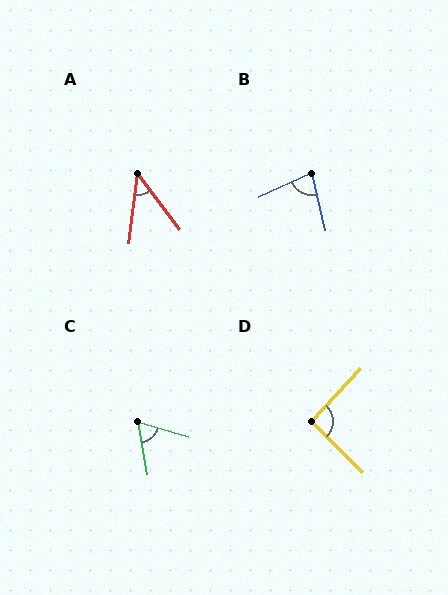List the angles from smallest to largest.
A (44°), C (63°), B (79°), D (92°).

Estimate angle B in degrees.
Approximately 79 degrees.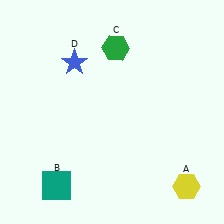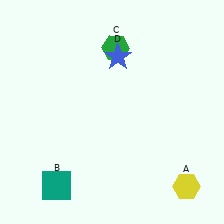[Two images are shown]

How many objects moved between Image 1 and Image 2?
1 object moved between the two images.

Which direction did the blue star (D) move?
The blue star (D) moved right.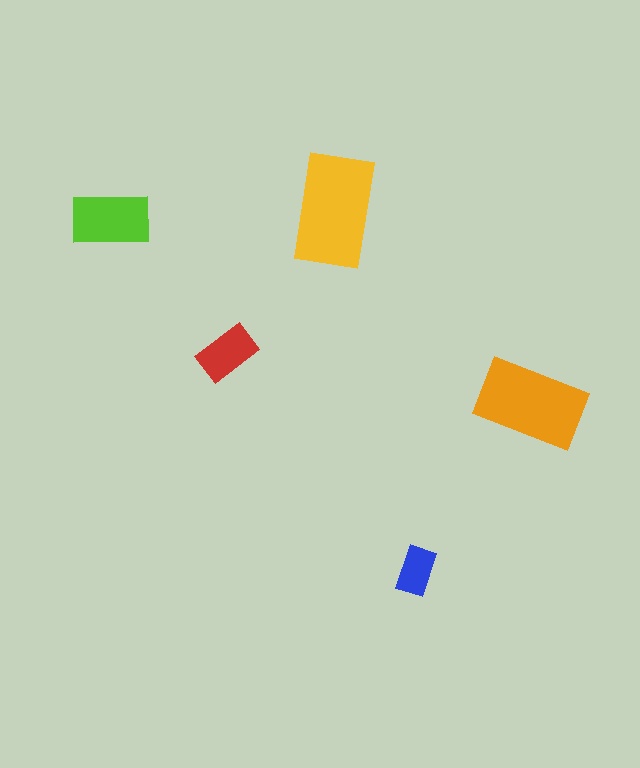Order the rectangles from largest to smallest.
the yellow one, the orange one, the lime one, the red one, the blue one.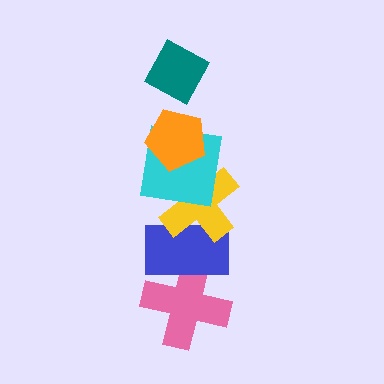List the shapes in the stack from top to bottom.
From top to bottom: the teal diamond, the orange pentagon, the cyan square, the yellow cross, the blue rectangle, the pink cross.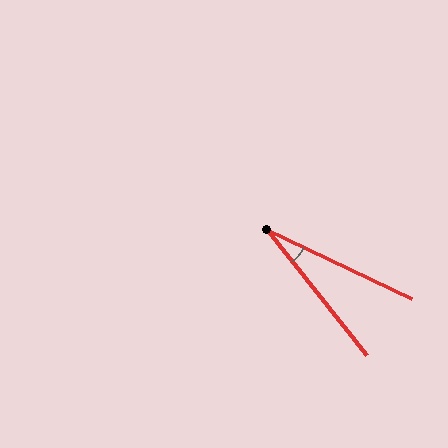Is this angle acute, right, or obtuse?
It is acute.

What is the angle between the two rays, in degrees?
Approximately 26 degrees.